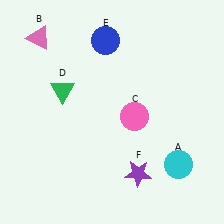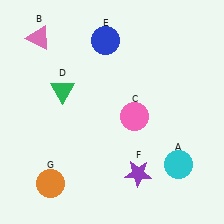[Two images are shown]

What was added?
An orange circle (G) was added in Image 2.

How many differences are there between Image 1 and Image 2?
There is 1 difference between the two images.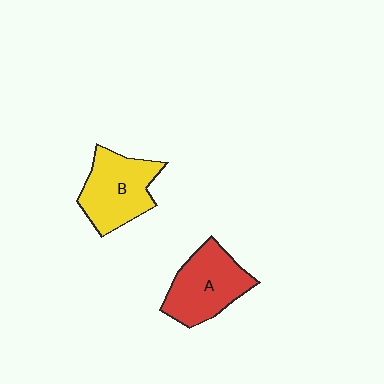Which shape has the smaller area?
Shape A (red).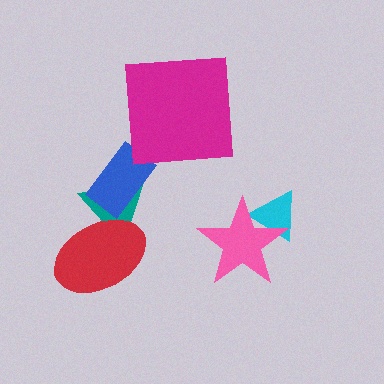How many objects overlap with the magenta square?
0 objects overlap with the magenta square.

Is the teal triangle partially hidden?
Yes, it is partially covered by another shape.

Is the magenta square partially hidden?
No, no other shape covers it.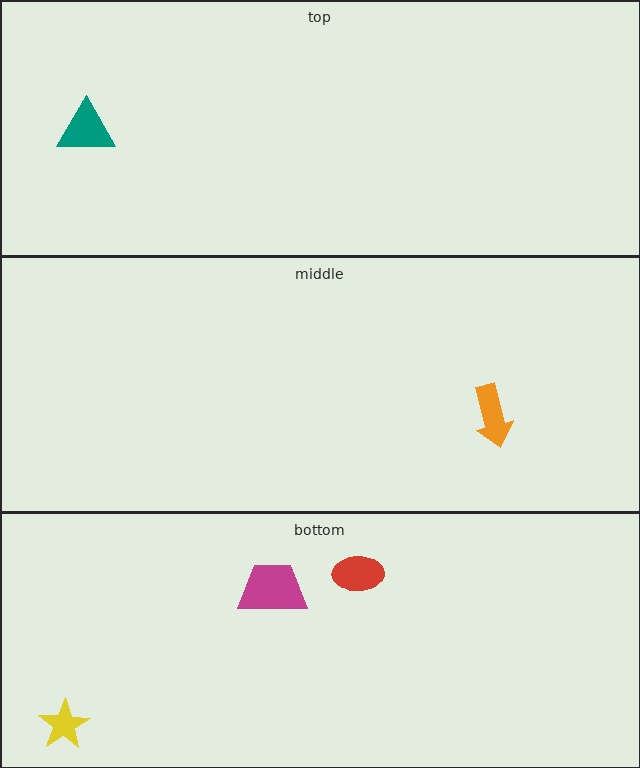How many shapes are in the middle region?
1.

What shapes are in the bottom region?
The red ellipse, the magenta trapezoid, the yellow star.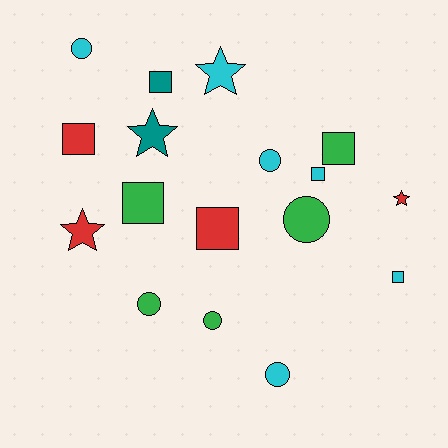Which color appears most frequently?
Cyan, with 6 objects.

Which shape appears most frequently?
Square, with 7 objects.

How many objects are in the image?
There are 17 objects.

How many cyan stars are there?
There is 1 cyan star.